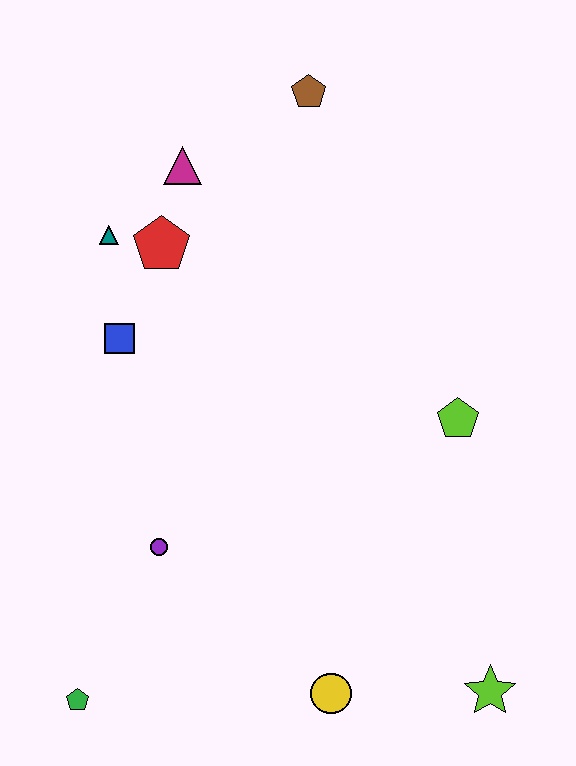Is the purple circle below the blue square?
Yes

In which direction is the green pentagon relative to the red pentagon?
The green pentagon is below the red pentagon.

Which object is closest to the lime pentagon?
The lime star is closest to the lime pentagon.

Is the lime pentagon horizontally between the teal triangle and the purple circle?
No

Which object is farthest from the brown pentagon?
The green pentagon is farthest from the brown pentagon.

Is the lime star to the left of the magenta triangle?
No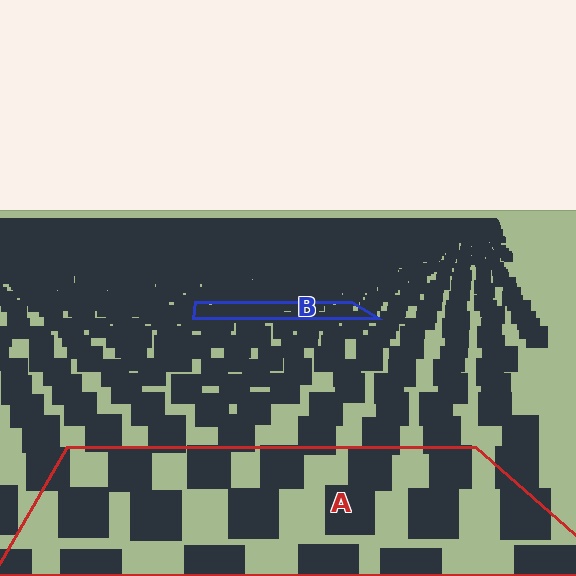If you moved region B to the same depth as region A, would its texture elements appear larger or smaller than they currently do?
They would appear larger. At a closer depth, the same texture elements are projected at a bigger on-screen size.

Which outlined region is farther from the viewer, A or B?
Region B is farther from the viewer — the texture elements inside it appear smaller and more densely packed.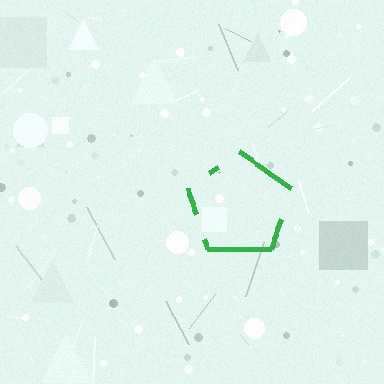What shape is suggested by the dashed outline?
The dashed outline suggests a pentagon.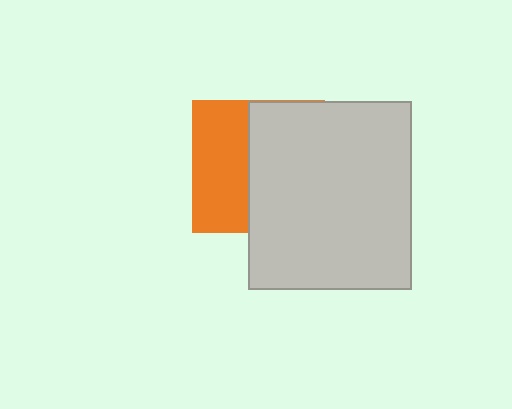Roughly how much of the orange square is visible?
A small part of it is visible (roughly 43%).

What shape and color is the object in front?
The object in front is a light gray rectangle.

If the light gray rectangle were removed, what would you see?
You would see the complete orange square.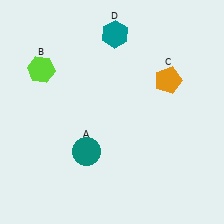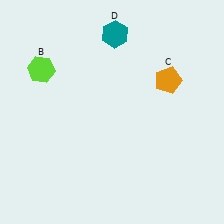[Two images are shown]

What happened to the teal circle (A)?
The teal circle (A) was removed in Image 2. It was in the bottom-left area of Image 1.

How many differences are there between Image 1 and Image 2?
There is 1 difference between the two images.